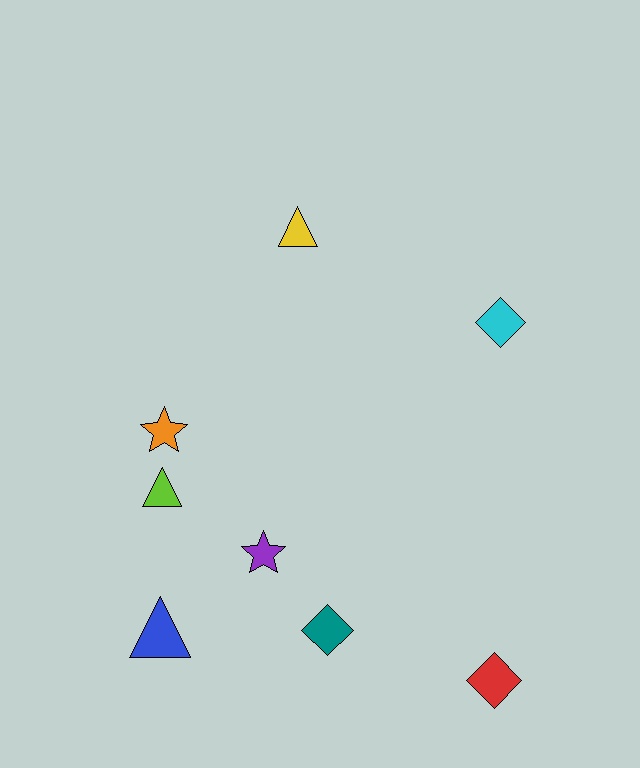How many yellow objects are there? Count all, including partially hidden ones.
There is 1 yellow object.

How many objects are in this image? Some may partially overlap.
There are 8 objects.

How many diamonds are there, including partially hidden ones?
There are 3 diamonds.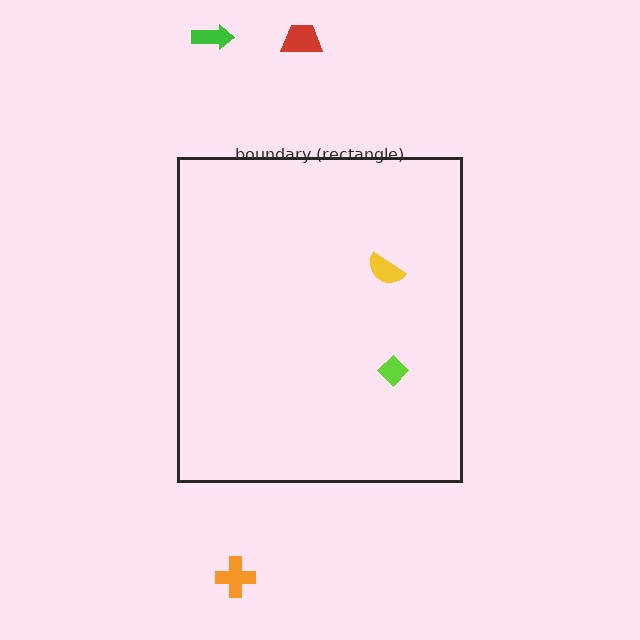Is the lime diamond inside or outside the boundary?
Inside.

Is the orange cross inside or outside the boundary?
Outside.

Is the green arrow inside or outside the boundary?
Outside.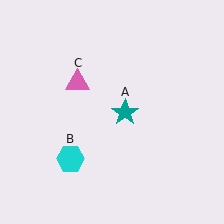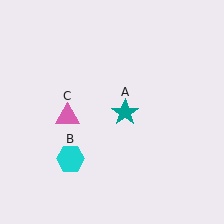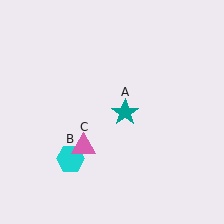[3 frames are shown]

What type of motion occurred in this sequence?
The pink triangle (object C) rotated counterclockwise around the center of the scene.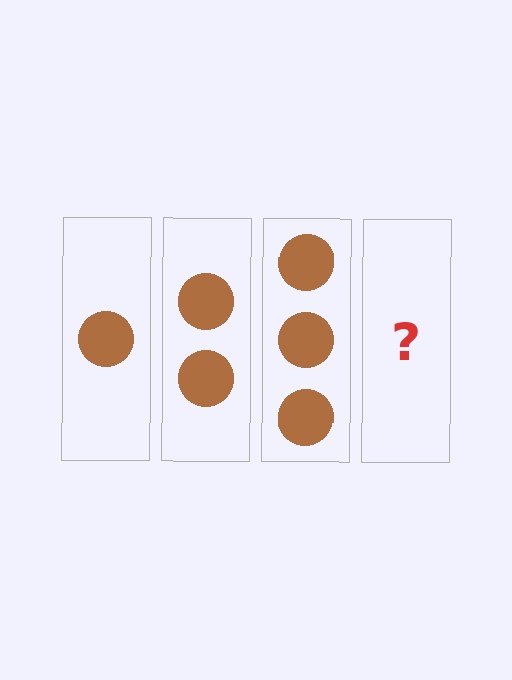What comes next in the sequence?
The next element should be 4 circles.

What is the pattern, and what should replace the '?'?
The pattern is that each step adds one more circle. The '?' should be 4 circles.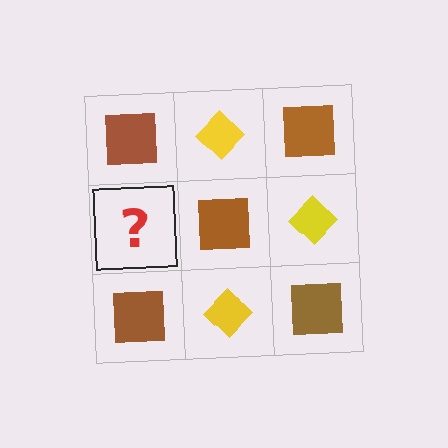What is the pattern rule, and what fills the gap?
The rule is that it alternates brown square and yellow diamond in a checkerboard pattern. The gap should be filled with a yellow diamond.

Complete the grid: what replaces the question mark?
The question mark should be replaced with a yellow diamond.